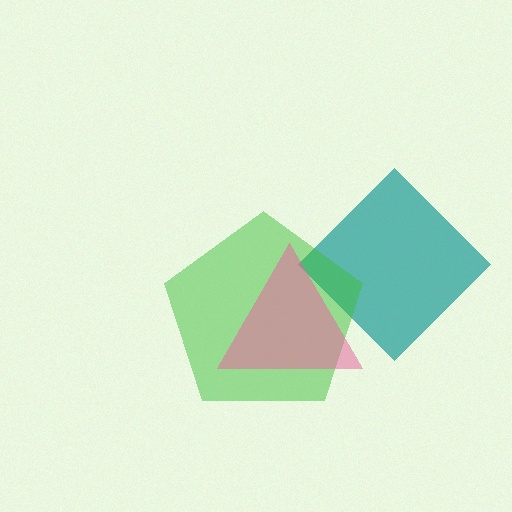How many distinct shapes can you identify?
There are 3 distinct shapes: a teal diamond, a green pentagon, a pink triangle.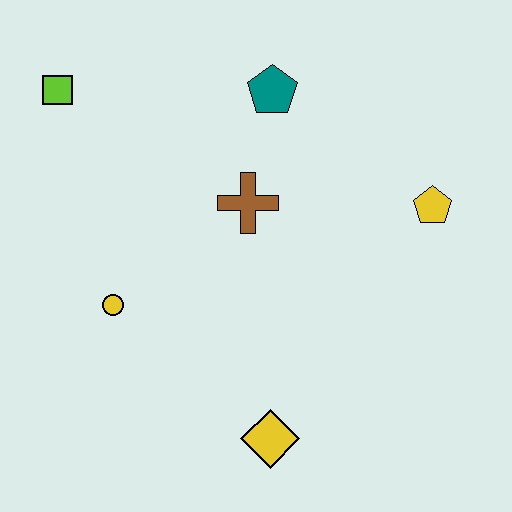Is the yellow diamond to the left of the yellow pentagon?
Yes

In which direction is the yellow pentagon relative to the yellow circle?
The yellow pentagon is to the right of the yellow circle.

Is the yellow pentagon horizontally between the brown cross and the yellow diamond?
No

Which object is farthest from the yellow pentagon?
The lime square is farthest from the yellow pentagon.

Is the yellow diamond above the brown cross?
No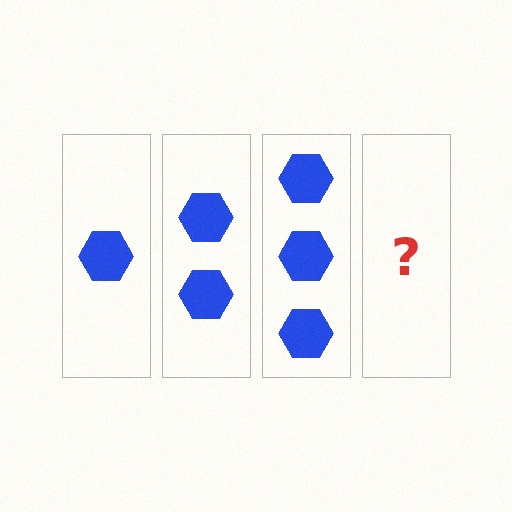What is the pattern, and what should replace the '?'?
The pattern is that each step adds one more hexagon. The '?' should be 4 hexagons.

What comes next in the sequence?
The next element should be 4 hexagons.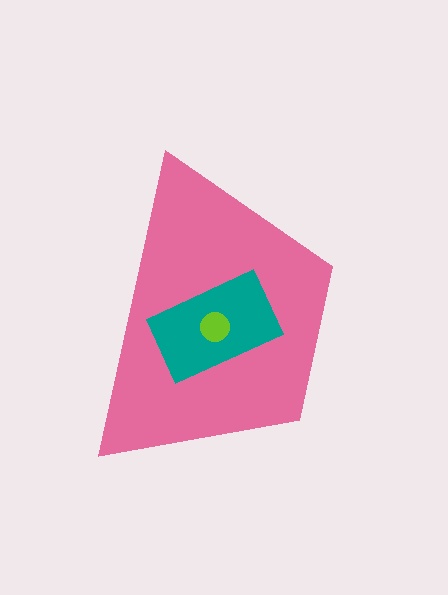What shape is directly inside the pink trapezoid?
The teal rectangle.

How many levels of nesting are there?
3.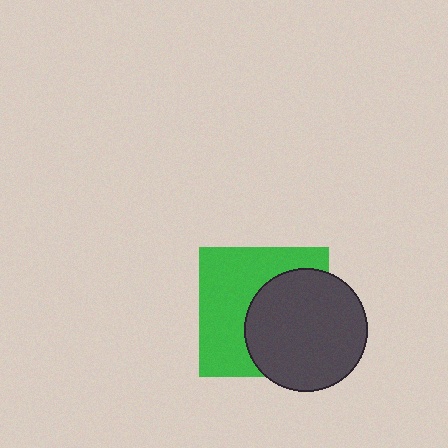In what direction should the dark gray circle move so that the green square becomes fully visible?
The dark gray circle should move right. That is the shortest direction to clear the overlap and leave the green square fully visible.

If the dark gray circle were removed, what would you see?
You would see the complete green square.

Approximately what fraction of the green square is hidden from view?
Roughly 48% of the green square is hidden behind the dark gray circle.